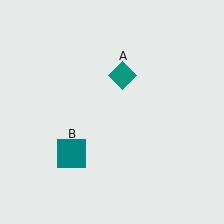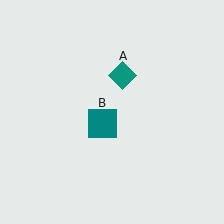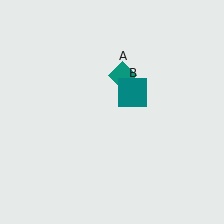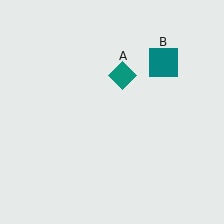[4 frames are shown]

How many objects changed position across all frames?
1 object changed position: teal square (object B).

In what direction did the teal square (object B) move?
The teal square (object B) moved up and to the right.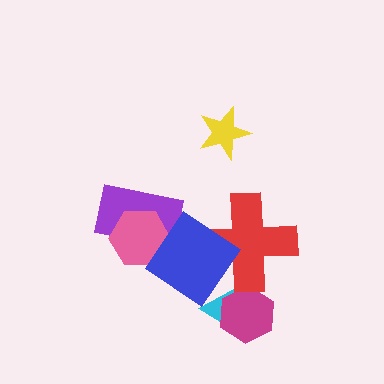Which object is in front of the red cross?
The blue diamond is in front of the red cross.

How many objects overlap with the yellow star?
0 objects overlap with the yellow star.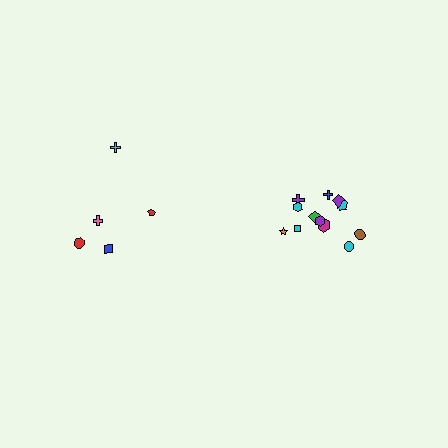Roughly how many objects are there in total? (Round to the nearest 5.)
Roughly 15 objects in total.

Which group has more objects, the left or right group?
The right group.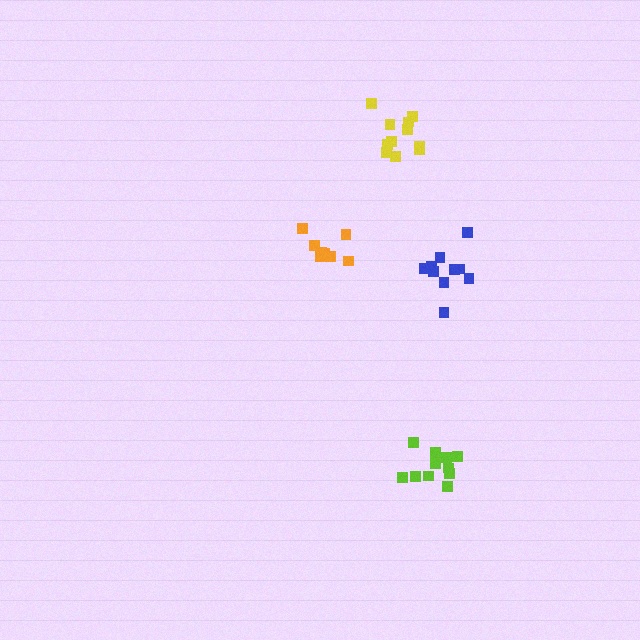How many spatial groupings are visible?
There are 4 spatial groupings.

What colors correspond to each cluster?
The clusters are colored: yellow, lime, orange, blue.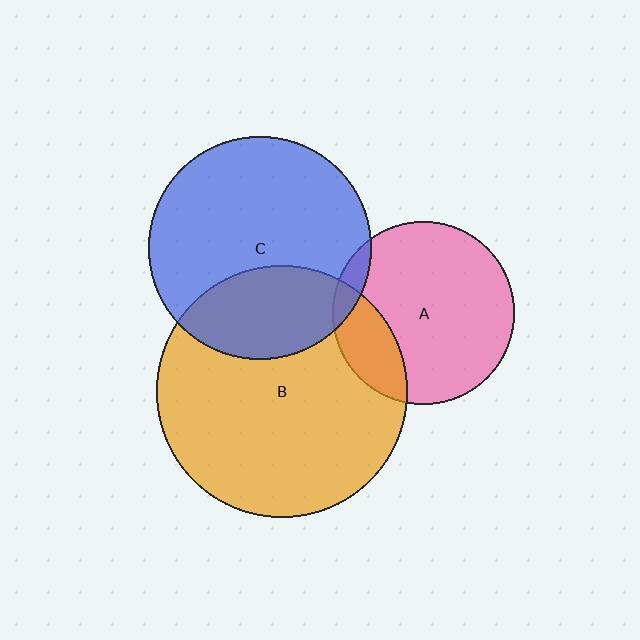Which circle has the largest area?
Circle B (orange).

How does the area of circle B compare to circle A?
Approximately 1.9 times.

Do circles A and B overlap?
Yes.